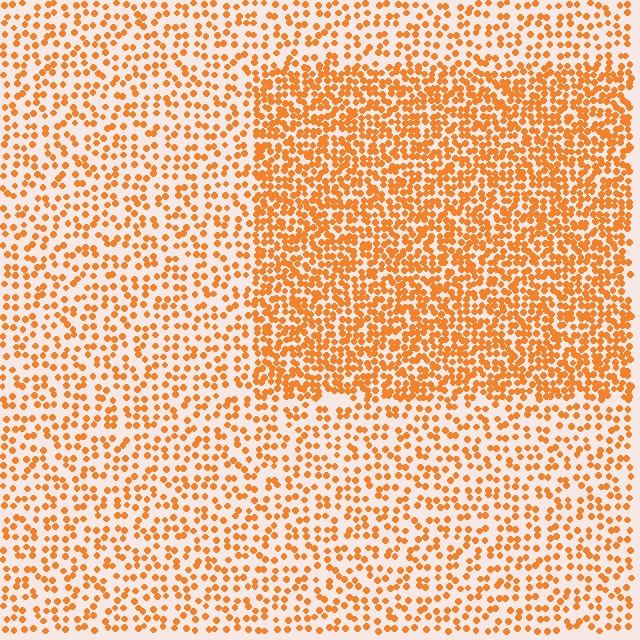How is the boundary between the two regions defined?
The boundary is defined by a change in element density (approximately 2.0x ratio). All elements are the same color, size, and shape.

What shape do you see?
I see a rectangle.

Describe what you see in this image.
The image contains small orange elements arranged at two different densities. A rectangle-shaped region is visible where the elements are more densely packed than the surrounding area.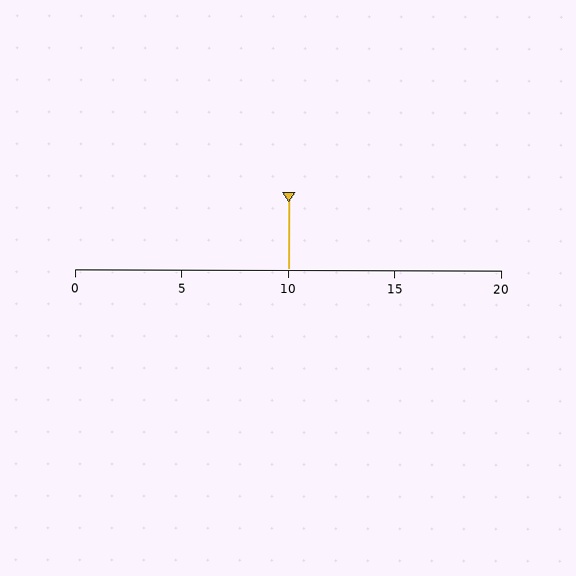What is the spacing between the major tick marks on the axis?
The major ticks are spaced 5 apart.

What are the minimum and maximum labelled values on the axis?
The axis runs from 0 to 20.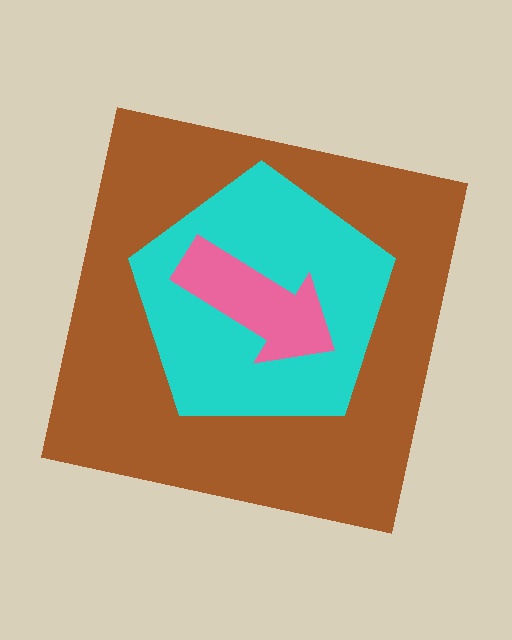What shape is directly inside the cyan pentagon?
The pink arrow.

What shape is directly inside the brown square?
The cyan pentagon.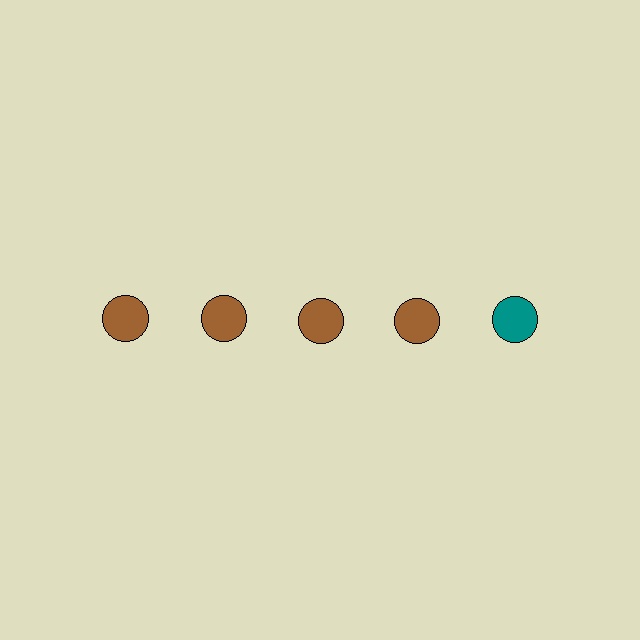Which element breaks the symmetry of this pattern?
The teal circle in the top row, rightmost column breaks the symmetry. All other shapes are brown circles.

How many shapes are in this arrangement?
There are 5 shapes arranged in a grid pattern.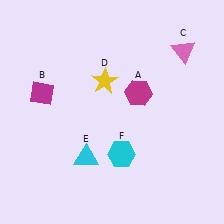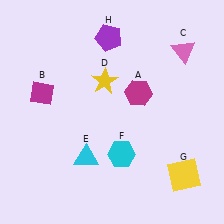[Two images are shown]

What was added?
A yellow square (G), a purple pentagon (H) were added in Image 2.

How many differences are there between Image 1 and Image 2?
There are 2 differences between the two images.